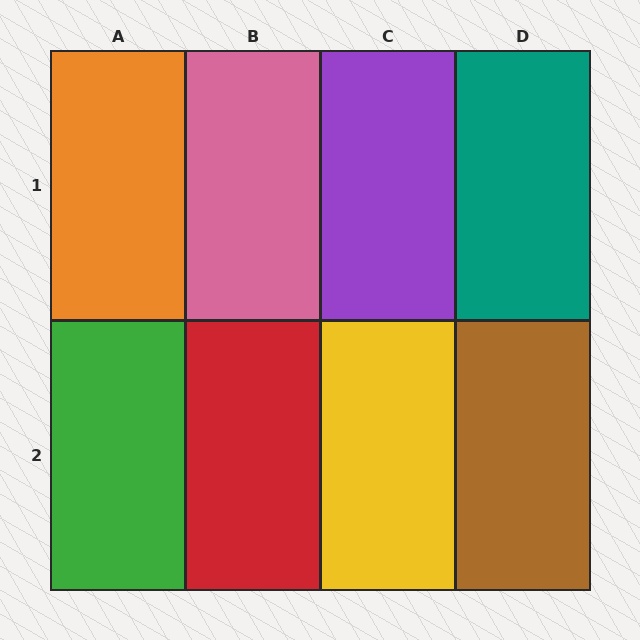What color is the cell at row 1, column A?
Orange.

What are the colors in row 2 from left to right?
Green, red, yellow, brown.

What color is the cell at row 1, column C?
Purple.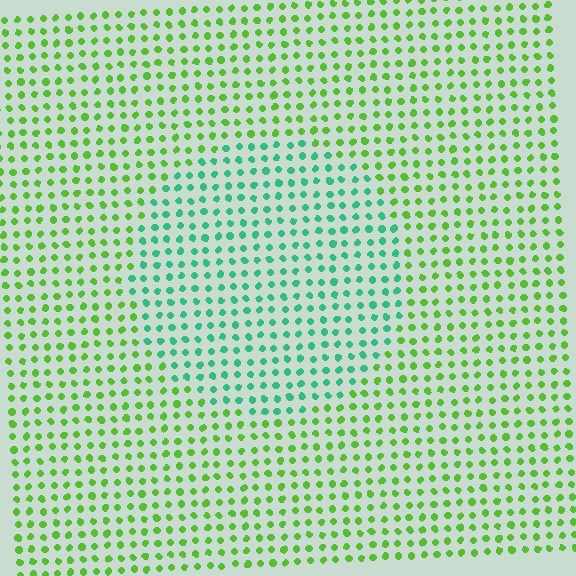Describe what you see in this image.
The image is filled with small lime elements in a uniform arrangement. A circle-shaped region is visible where the elements are tinted to a slightly different hue, forming a subtle color boundary.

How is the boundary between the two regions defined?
The boundary is defined purely by a slight shift in hue (about 48 degrees). Spacing, size, and orientation are identical on both sides.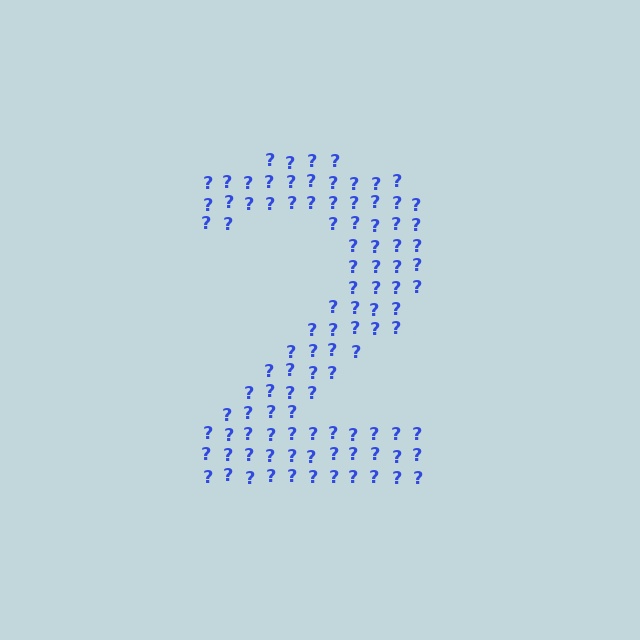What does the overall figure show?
The overall figure shows the digit 2.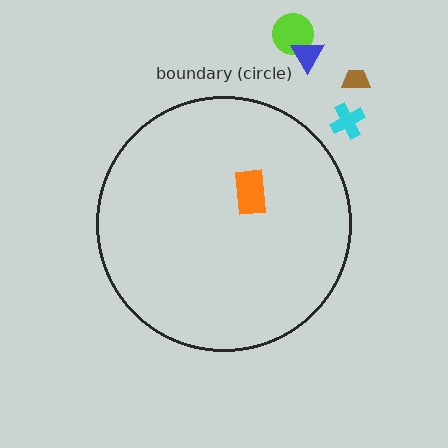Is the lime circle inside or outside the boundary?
Outside.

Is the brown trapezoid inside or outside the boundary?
Outside.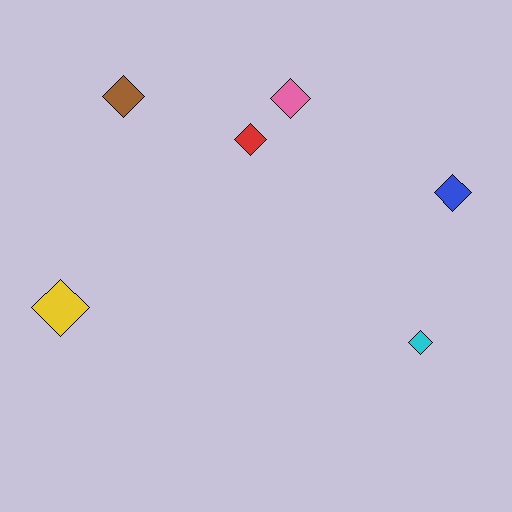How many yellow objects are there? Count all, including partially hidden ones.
There is 1 yellow object.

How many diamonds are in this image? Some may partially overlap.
There are 6 diamonds.